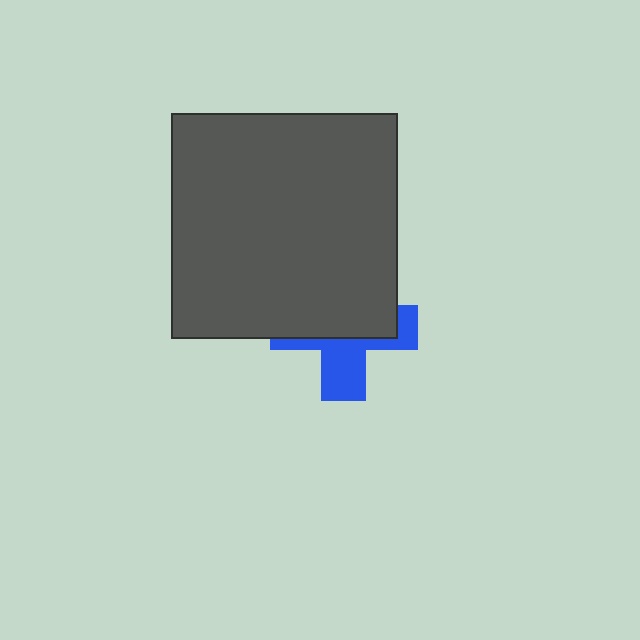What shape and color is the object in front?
The object in front is a dark gray square.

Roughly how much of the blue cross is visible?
A small part of it is visible (roughly 40%).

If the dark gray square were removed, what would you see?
You would see the complete blue cross.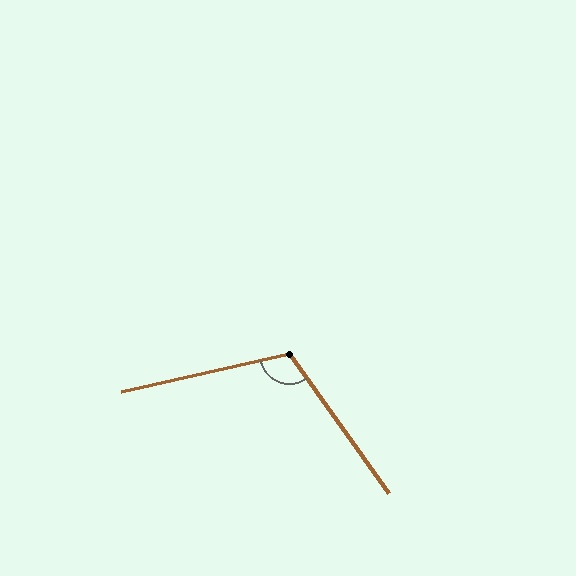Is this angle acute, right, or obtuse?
It is obtuse.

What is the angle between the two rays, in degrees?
Approximately 113 degrees.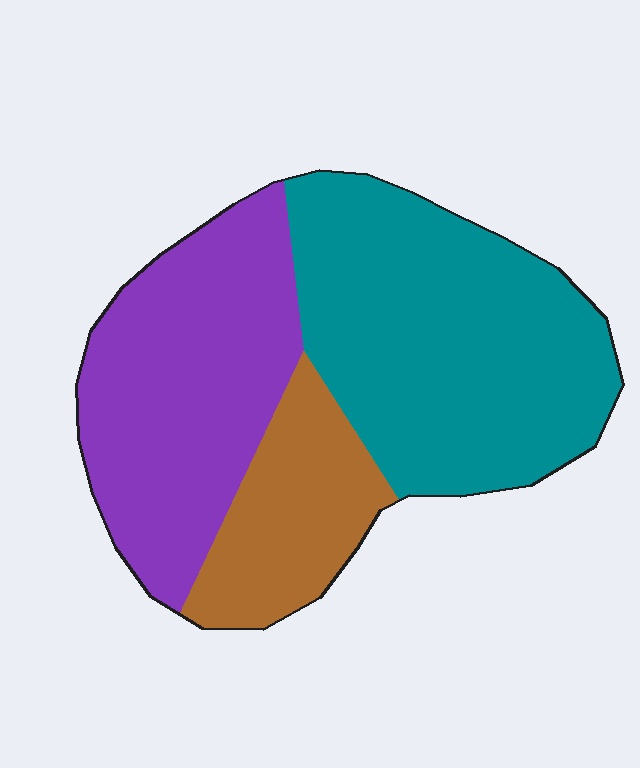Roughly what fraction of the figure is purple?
Purple takes up between a third and a half of the figure.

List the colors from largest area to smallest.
From largest to smallest: teal, purple, brown.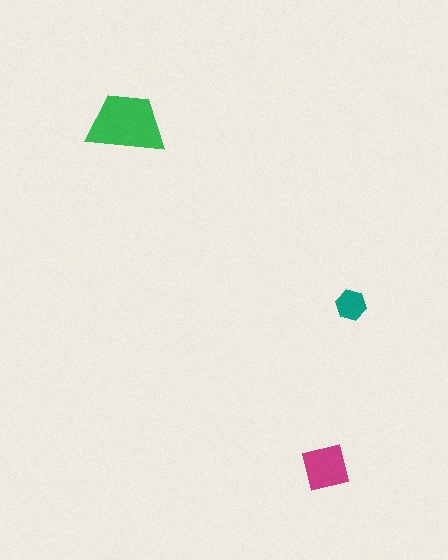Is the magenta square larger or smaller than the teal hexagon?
Larger.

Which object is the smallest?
The teal hexagon.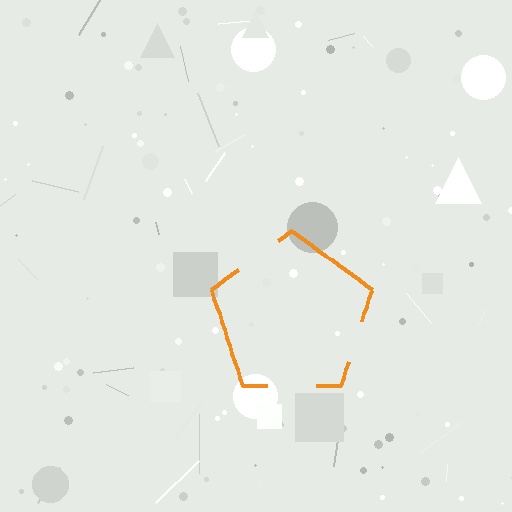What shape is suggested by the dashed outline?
The dashed outline suggests a pentagon.